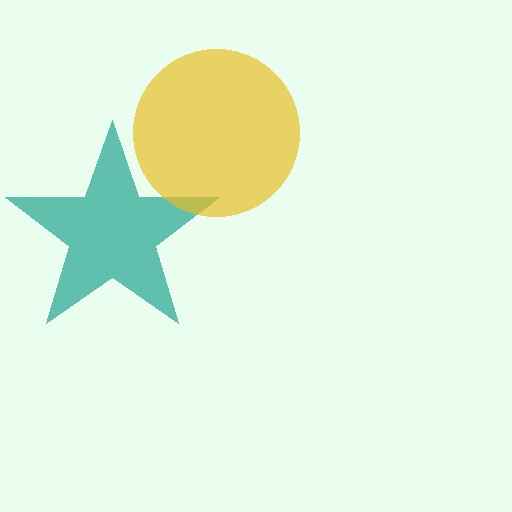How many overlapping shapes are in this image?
There are 2 overlapping shapes in the image.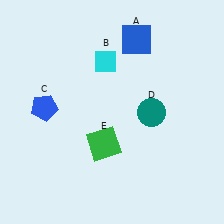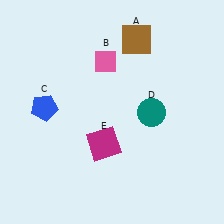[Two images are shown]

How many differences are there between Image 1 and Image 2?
There are 3 differences between the two images.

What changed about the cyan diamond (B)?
In Image 1, B is cyan. In Image 2, it changed to pink.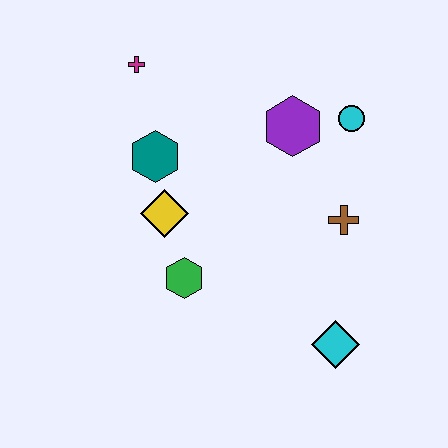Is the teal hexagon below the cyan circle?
Yes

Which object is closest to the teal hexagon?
The yellow diamond is closest to the teal hexagon.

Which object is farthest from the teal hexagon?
The cyan diamond is farthest from the teal hexagon.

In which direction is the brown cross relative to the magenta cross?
The brown cross is to the right of the magenta cross.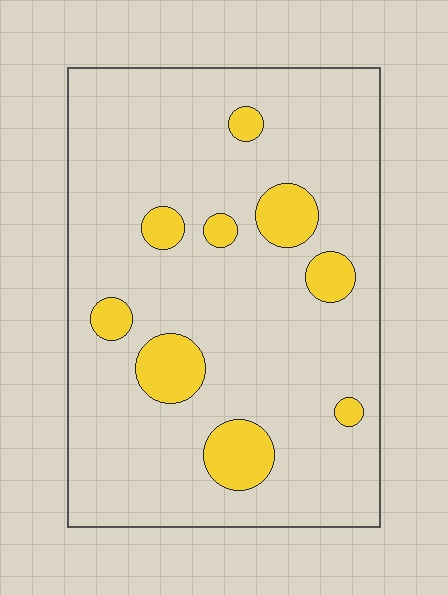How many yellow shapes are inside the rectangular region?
9.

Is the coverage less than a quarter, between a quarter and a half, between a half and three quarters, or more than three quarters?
Less than a quarter.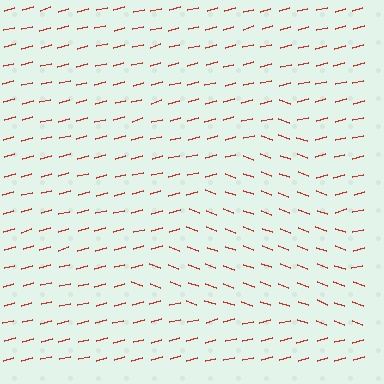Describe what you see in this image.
The image is filled with small red line segments. A triangle region in the image has lines oriented differently from the surrounding lines, creating a visible texture boundary.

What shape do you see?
I see a triangle.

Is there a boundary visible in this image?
Yes, there is a texture boundary formed by a change in line orientation.